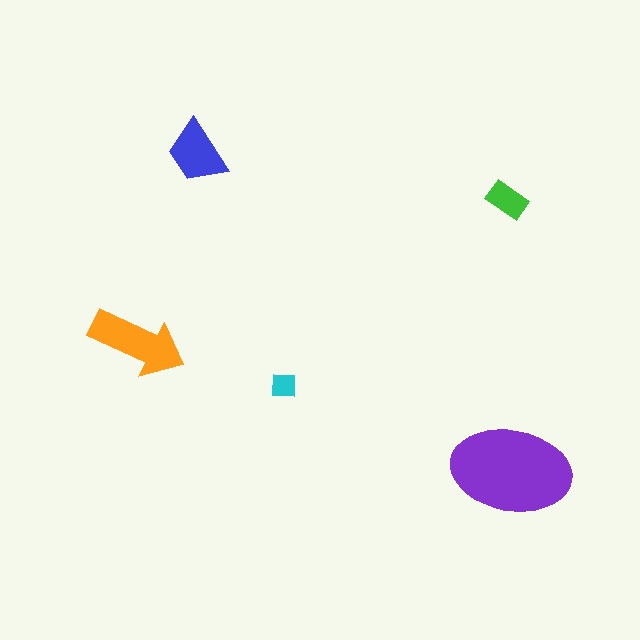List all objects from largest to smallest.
The purple ellipse, the orange arrow, the blue trapezoid, the green rectangle, the cyan square.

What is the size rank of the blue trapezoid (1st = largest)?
3rd.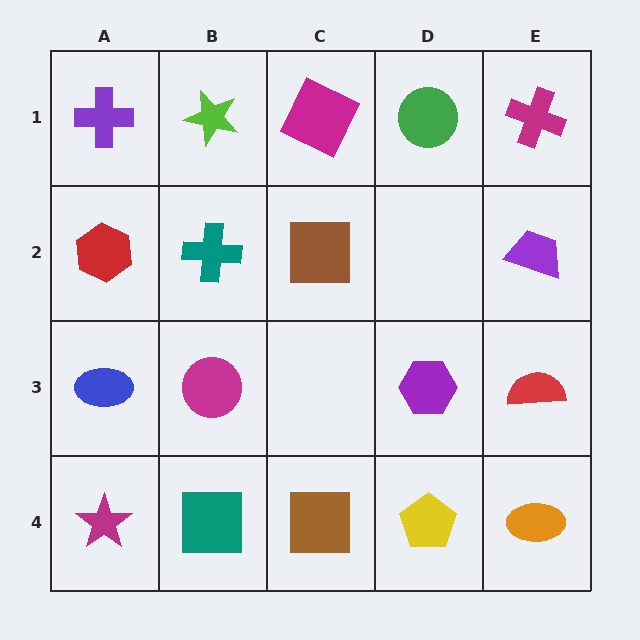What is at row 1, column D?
A green circle.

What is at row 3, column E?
A red semicircle.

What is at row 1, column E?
A magenta cross.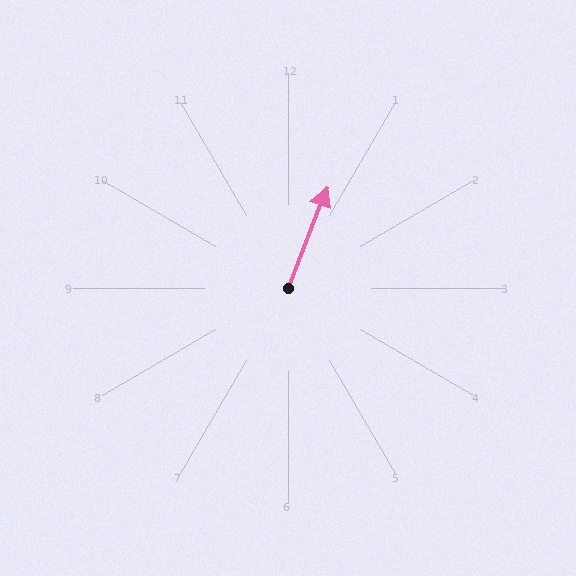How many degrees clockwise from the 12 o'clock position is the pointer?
Approximately 21 degrees.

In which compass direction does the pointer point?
North.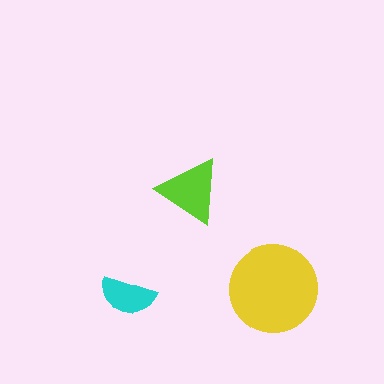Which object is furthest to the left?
The cyan semicircle is leftmost.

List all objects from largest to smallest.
The yellow circle, the lime triangle, the cyan semicircle.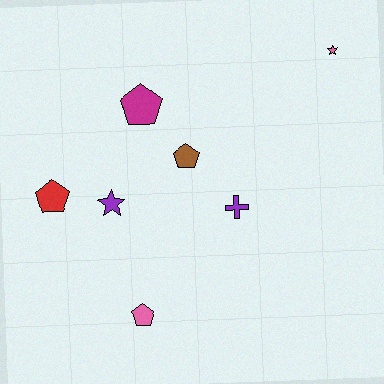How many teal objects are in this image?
There are no teal objects.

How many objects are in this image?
There are 7 objects.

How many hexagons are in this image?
There are no hexagons.